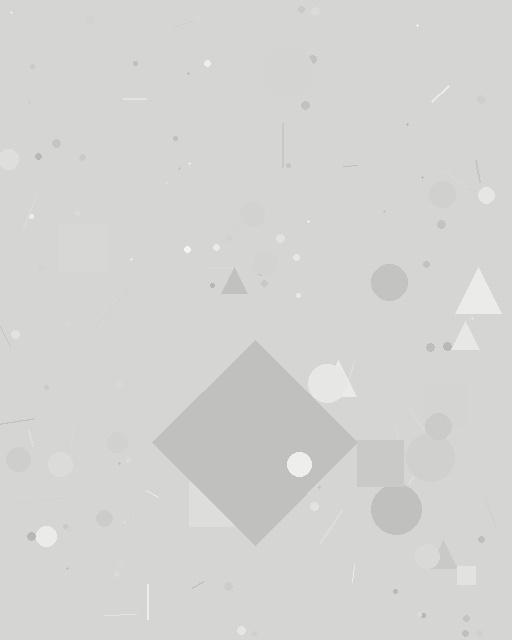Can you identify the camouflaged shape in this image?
The camouflaged shape is a diamond.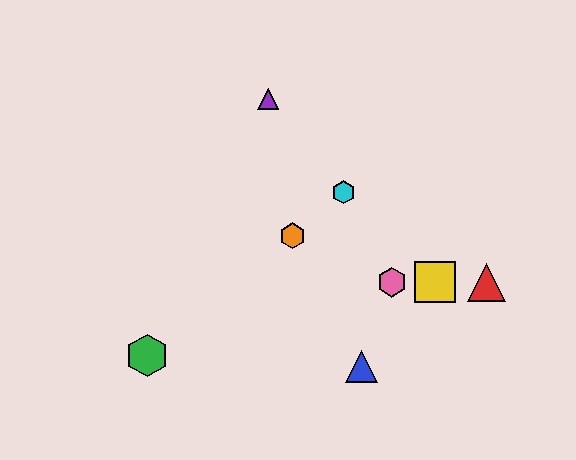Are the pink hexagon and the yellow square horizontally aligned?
Yes, both are at y≈282.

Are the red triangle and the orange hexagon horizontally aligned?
No, the red triangle is at y≈282 and the orange hexagon is at y≈236.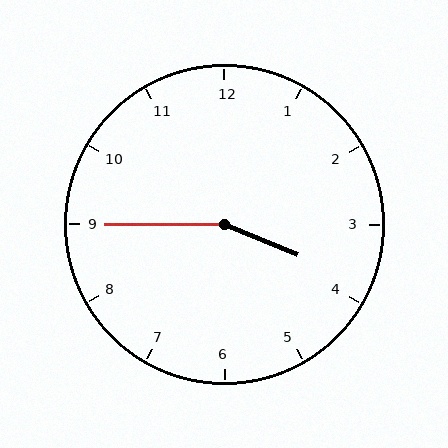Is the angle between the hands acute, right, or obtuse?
It is obtuse.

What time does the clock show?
3:45.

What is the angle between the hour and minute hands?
Approximately 158 degrees.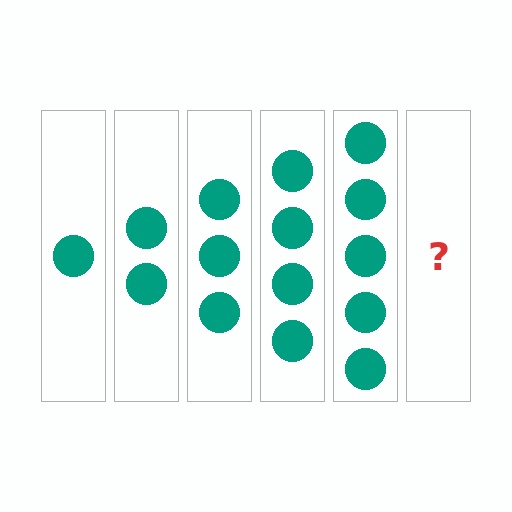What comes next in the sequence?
The next element should be 6 circles.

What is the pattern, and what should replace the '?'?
The pattern is that each step adds one more circle. The '?' should be 6 circles.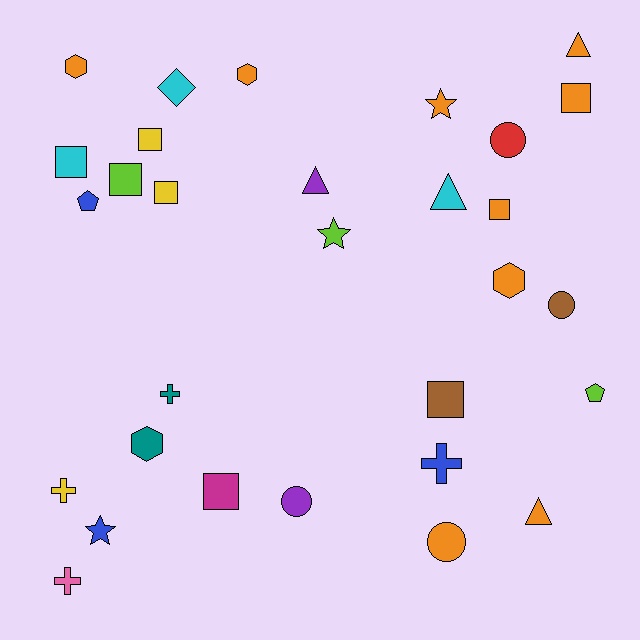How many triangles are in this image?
There are 4 triangles.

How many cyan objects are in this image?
There are 3 cyan objects.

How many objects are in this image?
There are 30 objects.